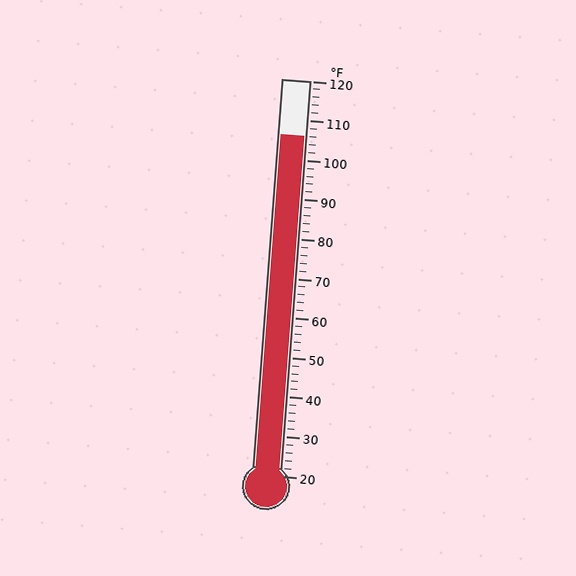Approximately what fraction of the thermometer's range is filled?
The thermometer is filled to approximately 85% of its range.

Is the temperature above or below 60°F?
The temperature is above 60°F.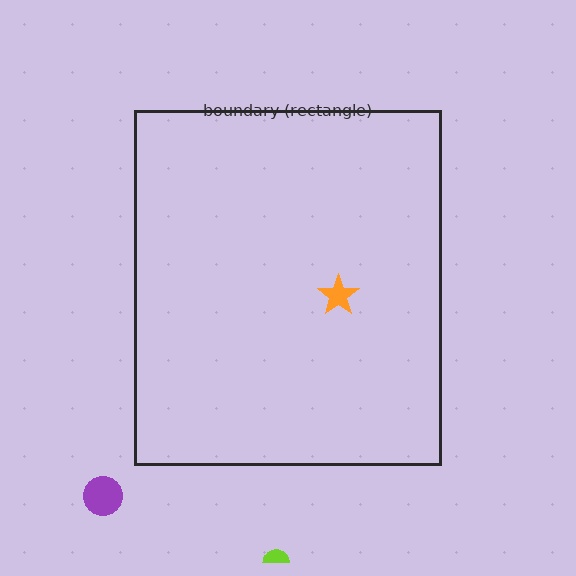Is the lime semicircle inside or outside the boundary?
Outside.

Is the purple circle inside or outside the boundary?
Outside.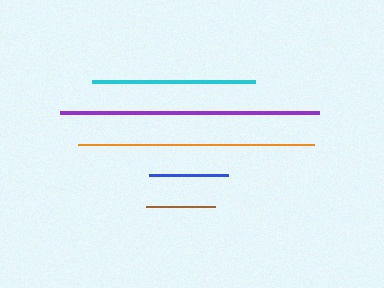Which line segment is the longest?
The purple line is the longest at approximately 259 pixels.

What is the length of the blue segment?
The blue segment is approximately 79 pixels long.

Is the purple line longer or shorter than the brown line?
The purple line is longer than the brown line.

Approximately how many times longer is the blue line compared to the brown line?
The blue line is approximately 1.1 times the length of the brown line.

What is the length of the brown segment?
The brown segment is approximately 69 pixels long.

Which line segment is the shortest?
The brown line is the shortest at approximately 69 pixels.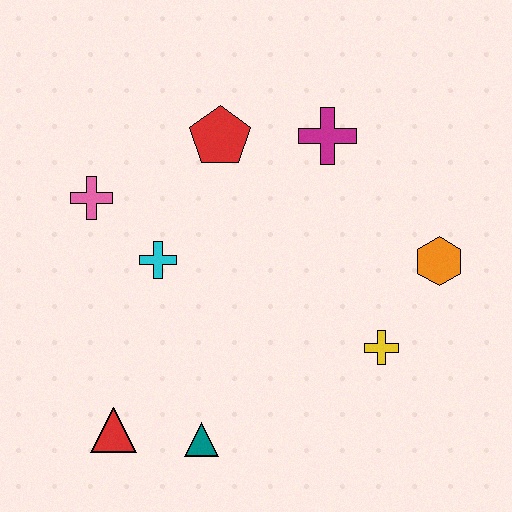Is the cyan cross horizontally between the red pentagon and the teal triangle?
No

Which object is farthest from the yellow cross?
The pink cross is farthest from the yellow cross.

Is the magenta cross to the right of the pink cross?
Yes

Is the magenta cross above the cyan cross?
Yes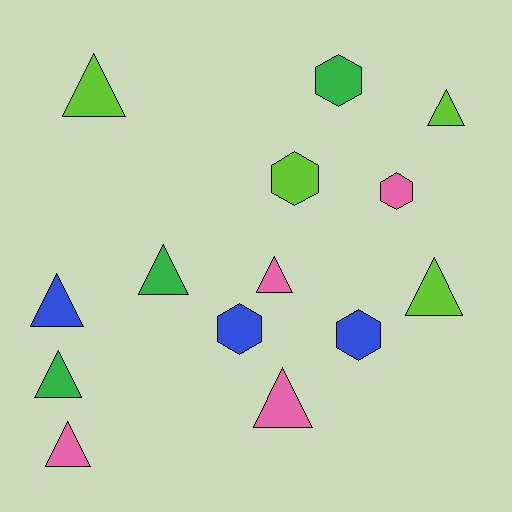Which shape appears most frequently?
Triangle, with 9 objects.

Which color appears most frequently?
Lime, with 4 objects.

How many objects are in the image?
There are 14 objects.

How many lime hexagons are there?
There is 1 lime hexagon.